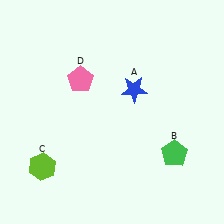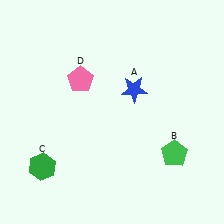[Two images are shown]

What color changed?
The hexagon (C) changed from lime in Image 1 to green in Image 2.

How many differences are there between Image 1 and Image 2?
There is 1 difference between the two images.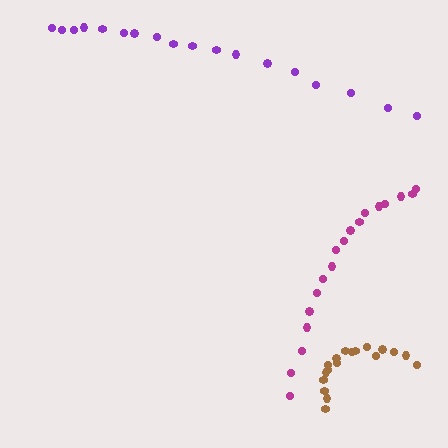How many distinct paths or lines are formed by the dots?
There are 3 distinct paths.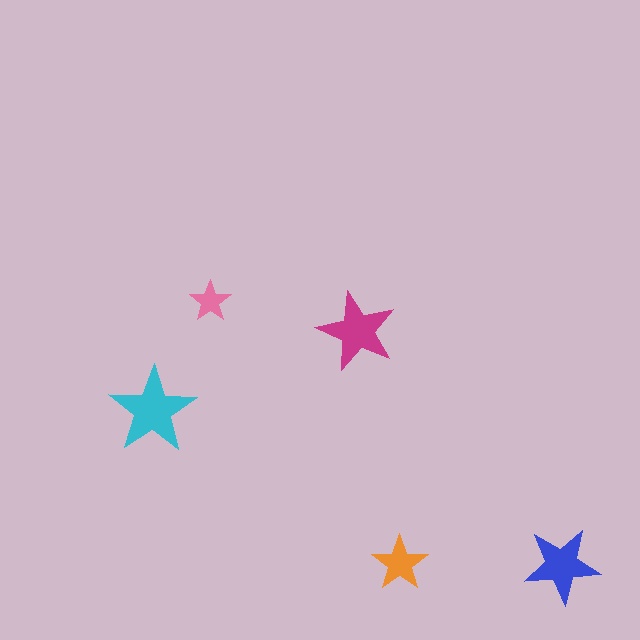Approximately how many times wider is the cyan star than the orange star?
About 1.5 times wider.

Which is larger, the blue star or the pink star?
The blue one.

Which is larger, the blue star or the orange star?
The blue one.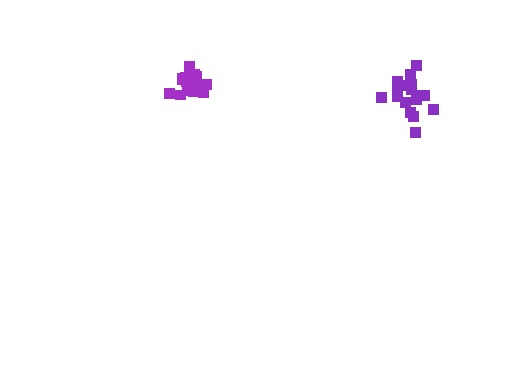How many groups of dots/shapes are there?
There are 2 groups.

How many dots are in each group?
Group 1: 18 dots, Group 2: 17 dots (35 total).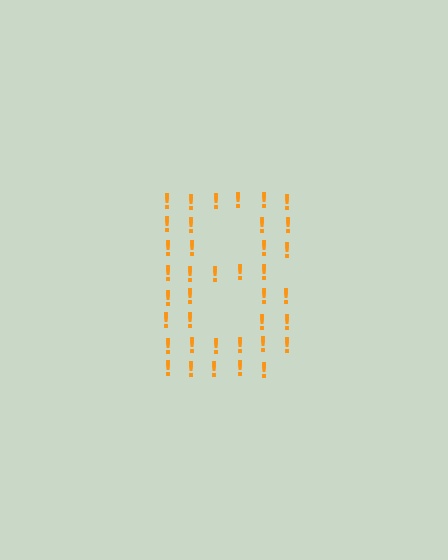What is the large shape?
The large shape is the letter B.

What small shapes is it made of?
It is made of small exclamation marks.